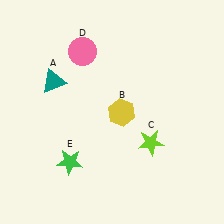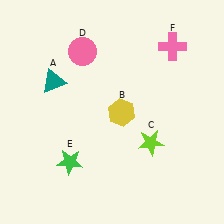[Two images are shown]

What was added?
A pink cross (F) was added in Image 2.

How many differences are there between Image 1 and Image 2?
There is 1 difference between the two images.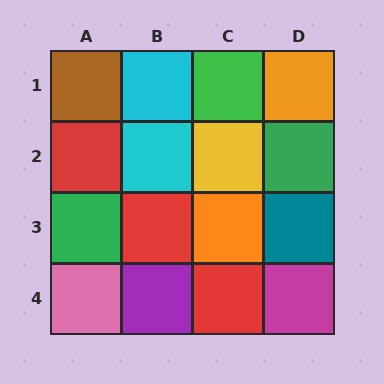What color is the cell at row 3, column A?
Green.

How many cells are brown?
1 cell is brown.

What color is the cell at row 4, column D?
Magenta.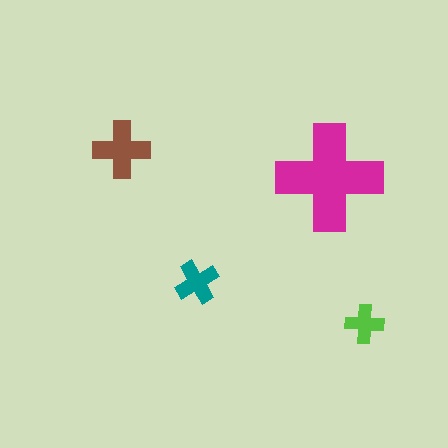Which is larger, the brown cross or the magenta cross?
The magenta one.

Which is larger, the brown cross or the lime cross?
The brown one.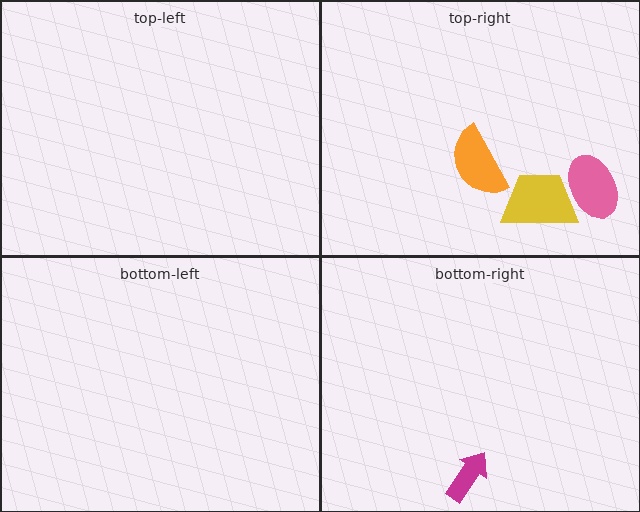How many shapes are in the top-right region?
3.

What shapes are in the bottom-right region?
The magenta arrow.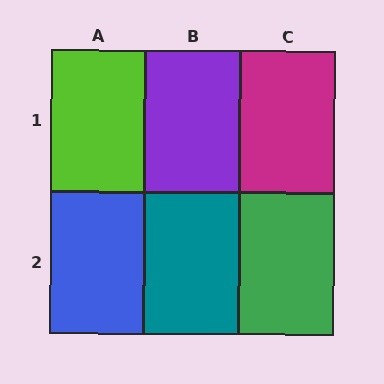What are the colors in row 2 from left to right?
Blue, teal, green.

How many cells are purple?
1 cell is purple.